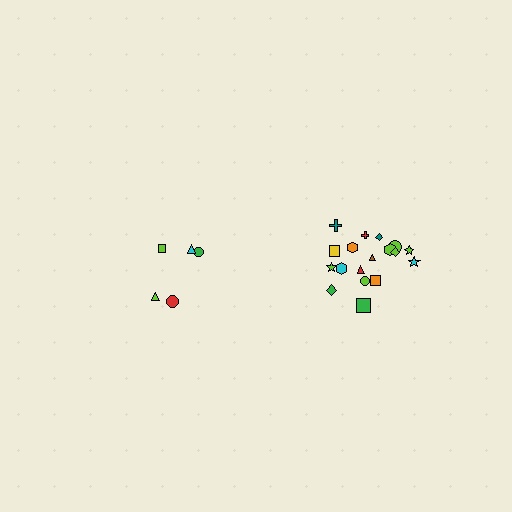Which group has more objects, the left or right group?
The right group.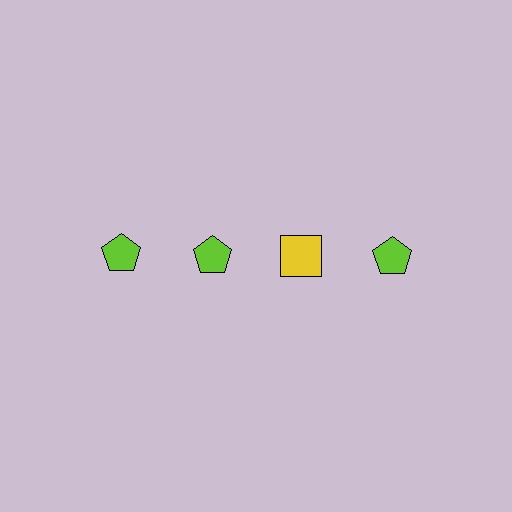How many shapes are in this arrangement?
There are 4 shapes arranged in a grid pattern.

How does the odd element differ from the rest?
It differs in both color (yellow instead of lime) and shape (square instead of pentagon).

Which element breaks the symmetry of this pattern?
The yellow square in the top row, center column breaks the symmetry. All other shapes are lime pentagons.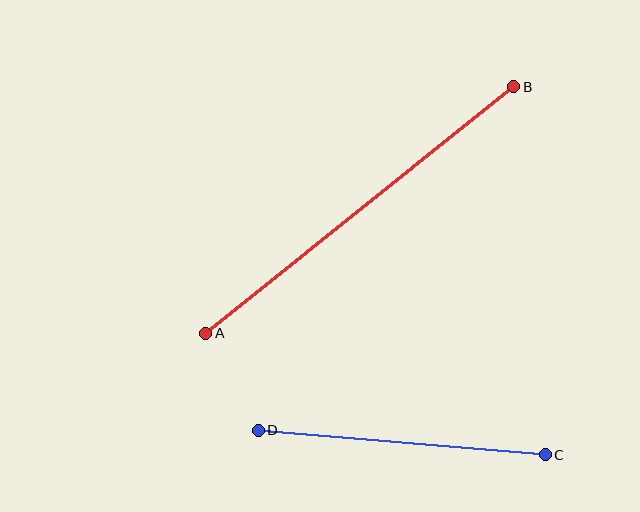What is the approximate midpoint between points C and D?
The midpoint is at approximately (402, 443) pixels.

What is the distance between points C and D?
The distance is approximately 288 pixels.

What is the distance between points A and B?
The distance is approximately 394 pixels.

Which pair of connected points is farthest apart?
Points A and B are farthest apart.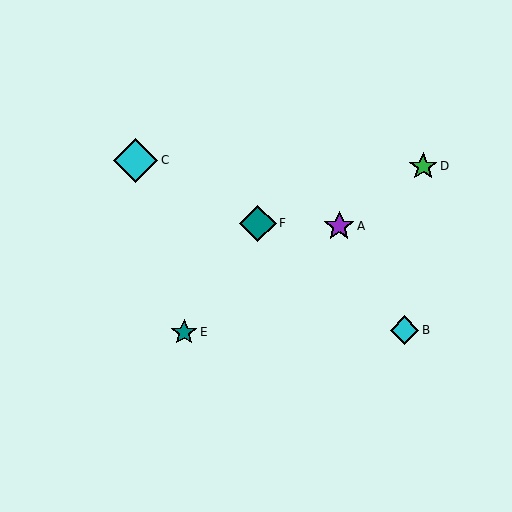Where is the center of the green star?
The center of the green star is at (423, 166).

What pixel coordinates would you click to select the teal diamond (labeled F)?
Click at (258, 223) to select the teal diamond F.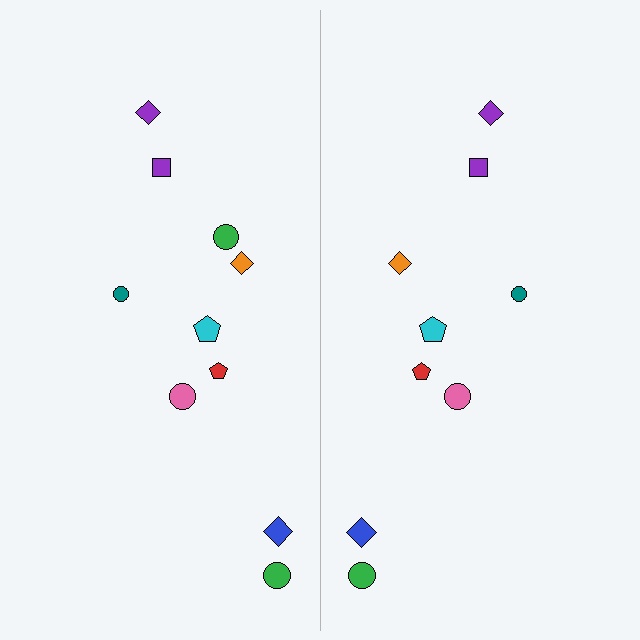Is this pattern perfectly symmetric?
No, the pattern is not perfectly symmetric. A green circle is missing from the right side.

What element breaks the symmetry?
A green circle is missing from the right side.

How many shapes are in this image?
There are 19 shapes in this image.